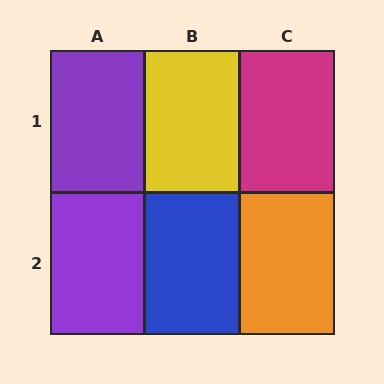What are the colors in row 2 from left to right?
Purple, blue, orange.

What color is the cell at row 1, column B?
Yellow.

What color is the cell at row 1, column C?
Magenta.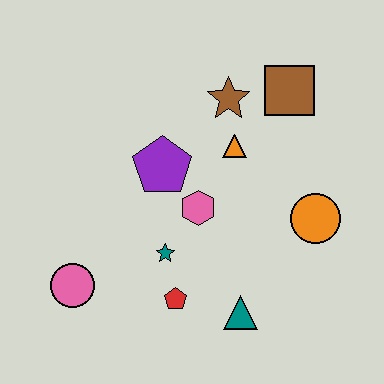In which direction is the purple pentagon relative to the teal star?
The purple pentagon is above the teal star.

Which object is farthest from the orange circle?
The pink circle is farthest from the orange circle.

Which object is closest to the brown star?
The orange triangle is closest to the brown star.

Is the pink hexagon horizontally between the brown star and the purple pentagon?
Yes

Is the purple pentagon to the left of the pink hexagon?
Yes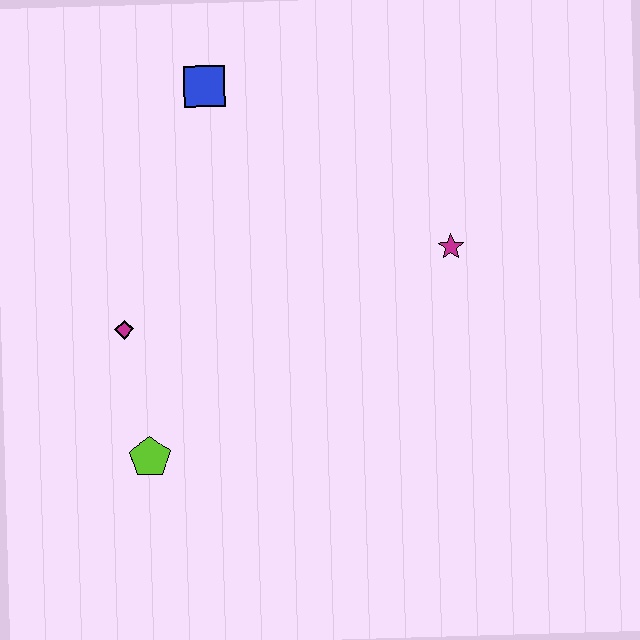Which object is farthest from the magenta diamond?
The magenta star is farthest from the magenta diamond.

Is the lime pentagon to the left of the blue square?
Yes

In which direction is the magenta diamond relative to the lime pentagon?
The magenta diamond is above the lime pentagon.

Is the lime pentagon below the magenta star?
Yes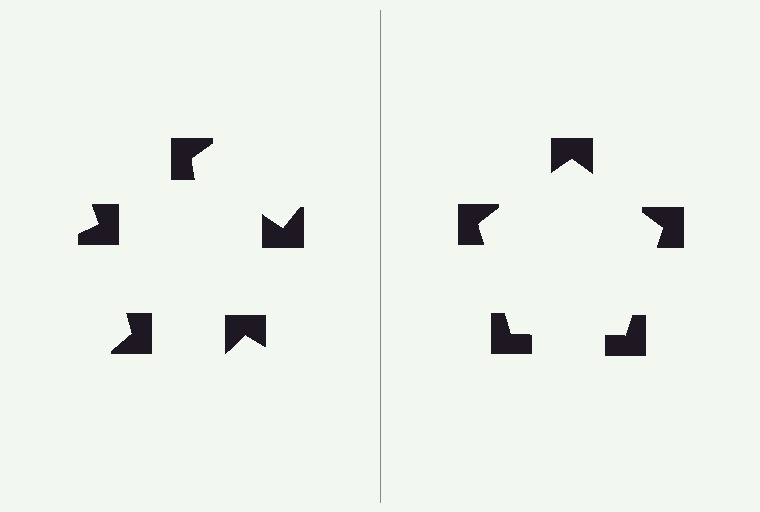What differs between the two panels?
The notched squares are positioned identically on both sides; only the wedge orientations differ. On the right they align to a pentagon; on the left they are misaligned.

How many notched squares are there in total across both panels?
10 — 5 on each side.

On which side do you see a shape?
An illusory pentagon appears on the right side. On the left side the wedge cuts are rotated, so no coherent shape forms.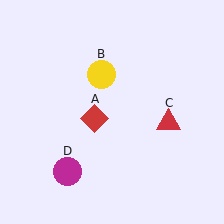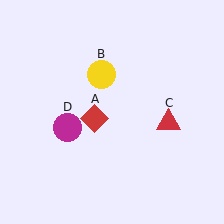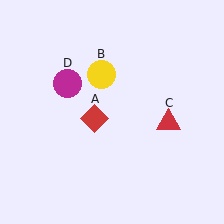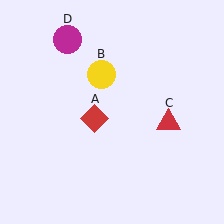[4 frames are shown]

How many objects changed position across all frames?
1 object changed position: magenta circle (object D).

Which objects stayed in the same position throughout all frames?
Red diamond (object A) and yellow circle (object B) and red triangle (object C) remained stationary.